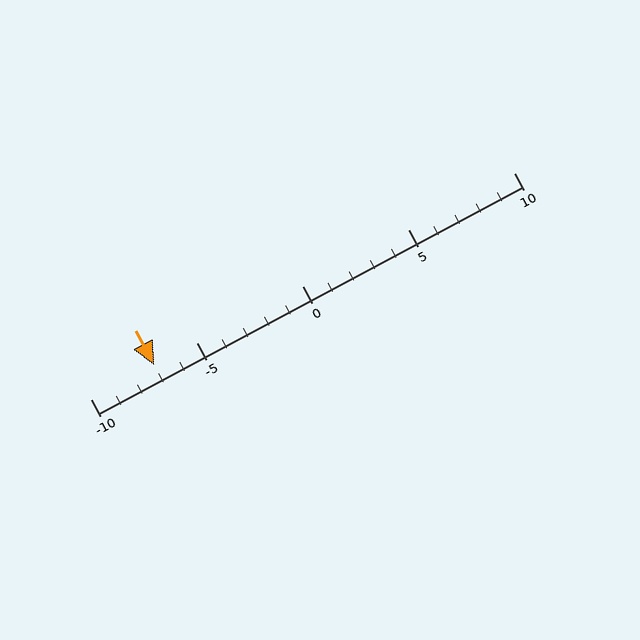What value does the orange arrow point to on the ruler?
The orange arrow points to approximately -7.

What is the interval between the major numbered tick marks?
The major tick marks are spaced 5 units apart.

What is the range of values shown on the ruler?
The ruler shows values from -10 to 10.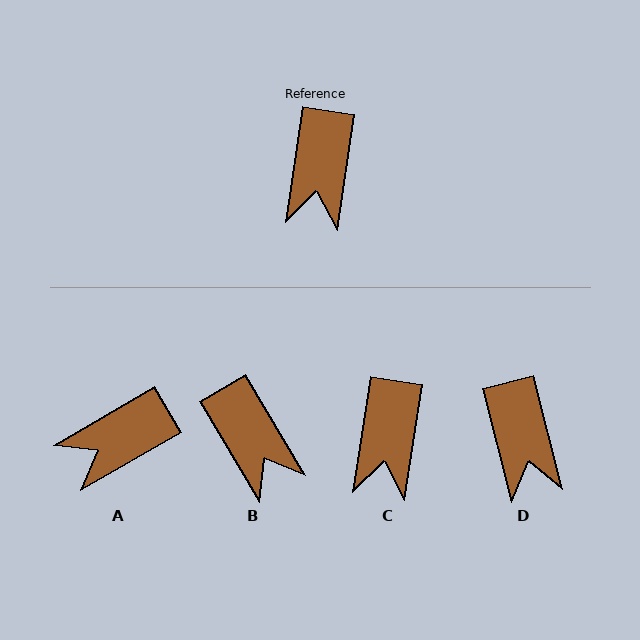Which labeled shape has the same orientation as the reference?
C.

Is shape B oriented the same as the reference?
No, it is off by about 39 degrees.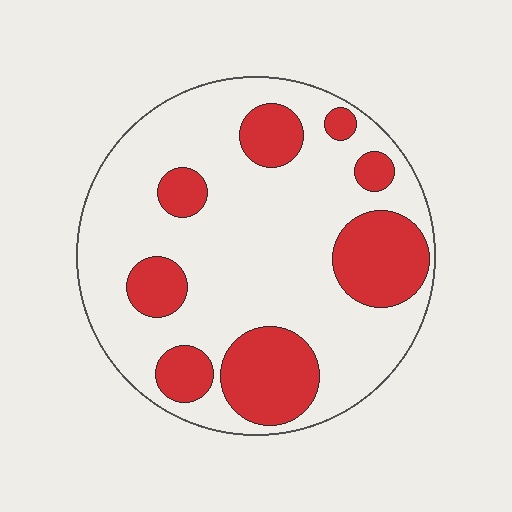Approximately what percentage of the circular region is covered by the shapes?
Approximately 30%.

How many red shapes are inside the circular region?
8.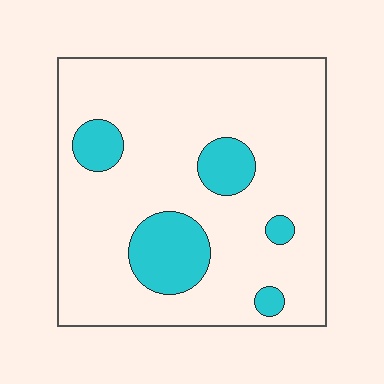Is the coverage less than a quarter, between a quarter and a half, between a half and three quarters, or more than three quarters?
Less than a quarter.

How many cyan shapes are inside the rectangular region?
5.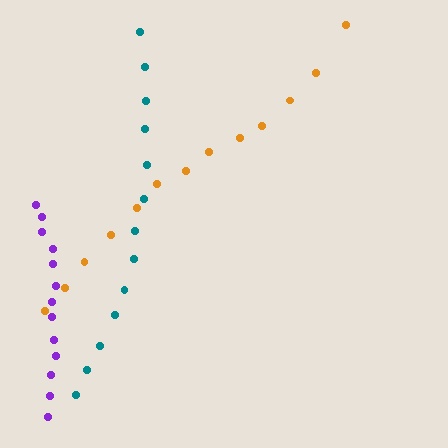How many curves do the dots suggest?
There are 3 distinct paths.